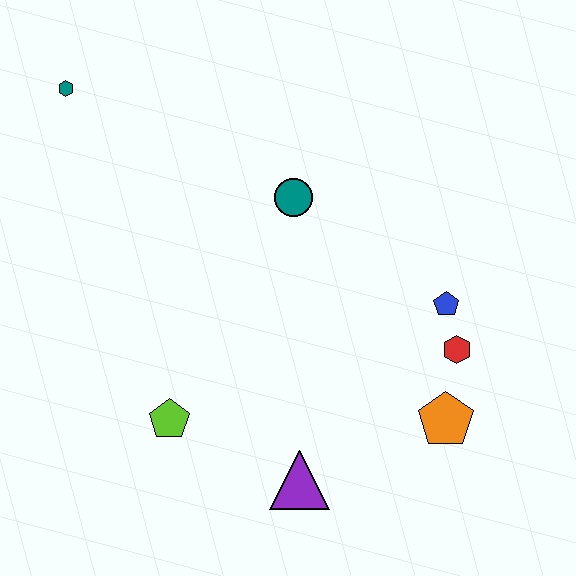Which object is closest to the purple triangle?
The lime pentagon is closest to the purple triangle.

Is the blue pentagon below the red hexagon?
No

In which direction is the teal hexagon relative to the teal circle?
The teal hexagon is to the left of the teal circle.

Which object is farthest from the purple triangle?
The teal hexagon is farthest from the purple triangle.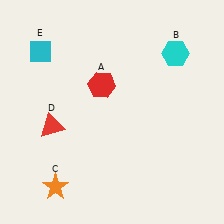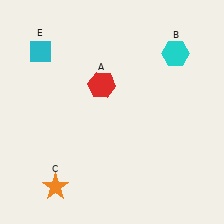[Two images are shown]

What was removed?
The red triangle (D) was removed in Image 2.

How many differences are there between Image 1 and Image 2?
There is 1 difference between the two images.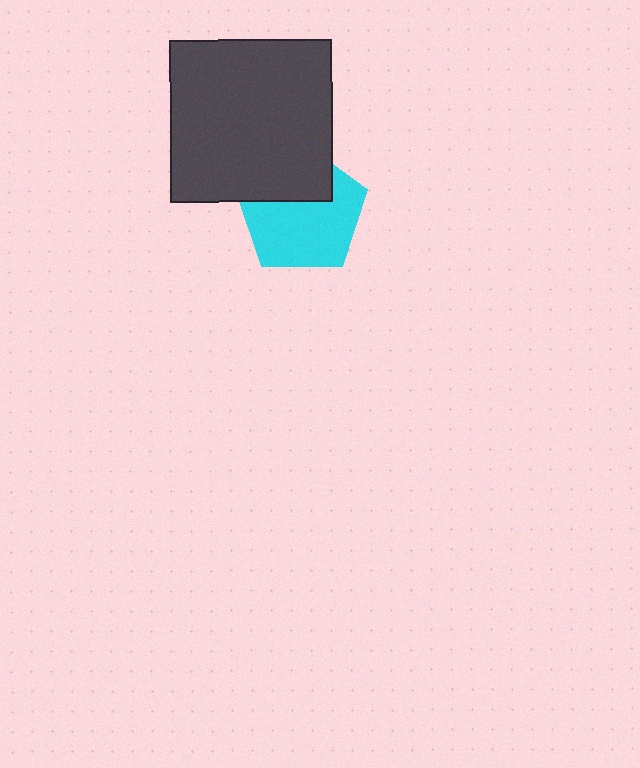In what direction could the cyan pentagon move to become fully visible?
The cyan pentagon could move down. That would shift it out from behind the dark gray square entirely.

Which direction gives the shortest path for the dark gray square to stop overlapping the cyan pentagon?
Moving up gives the shortest separation.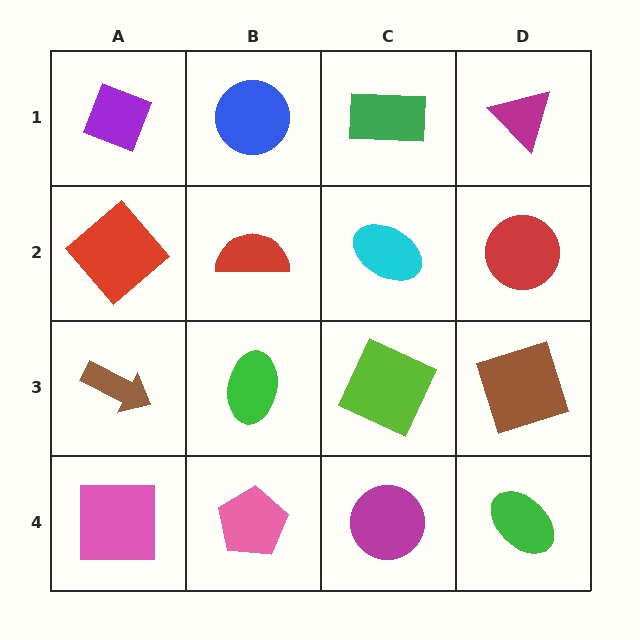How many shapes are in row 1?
4 shapes.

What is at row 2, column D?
A red circle.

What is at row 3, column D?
A brown square.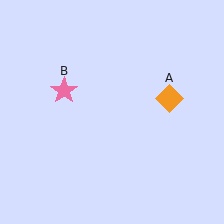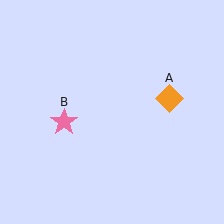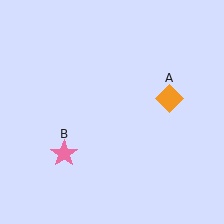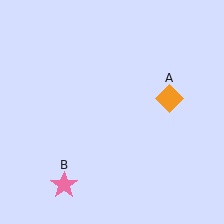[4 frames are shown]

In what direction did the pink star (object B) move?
The pink star (object B) moved down.